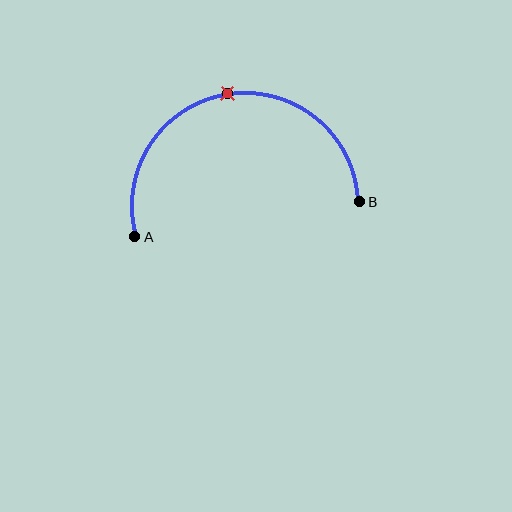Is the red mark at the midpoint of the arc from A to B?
Yes. The red mark lies on the arc at equal arc-length from both A and B — it is the arc midpoint.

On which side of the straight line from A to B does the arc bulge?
The arc bulges above the straight line connecting A and B.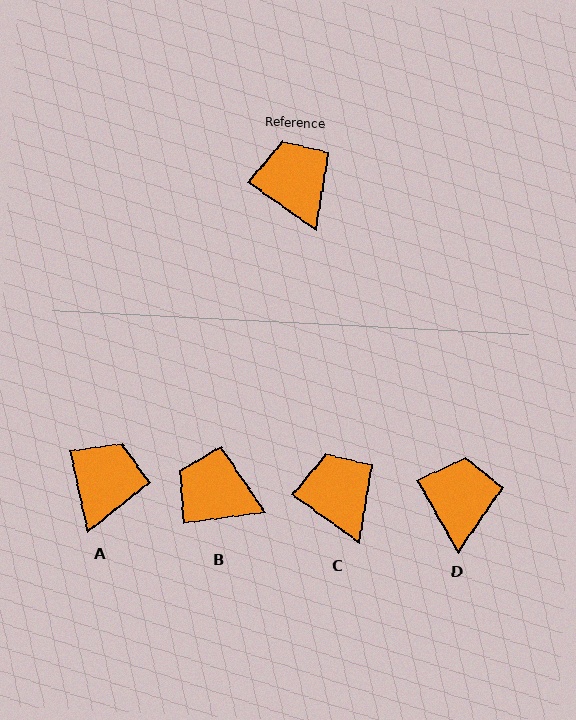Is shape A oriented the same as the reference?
No, it is off by about 42 degrees.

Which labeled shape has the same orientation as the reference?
C.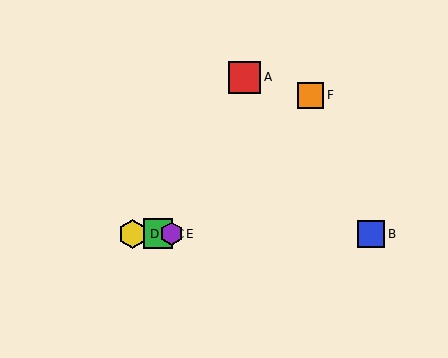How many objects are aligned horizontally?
4 objects (B, C, D, E) are aligned horizontally.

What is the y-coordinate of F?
Object F is at y≈95.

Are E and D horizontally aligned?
Yes, both are at y≈234.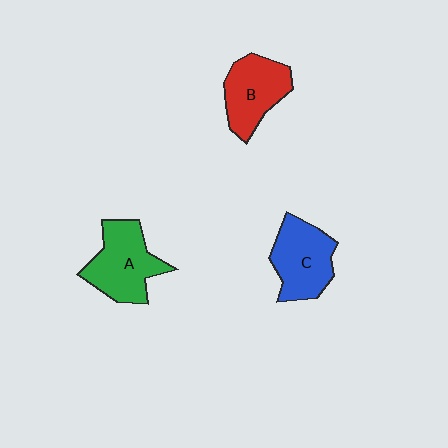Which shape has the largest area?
Shape A (green).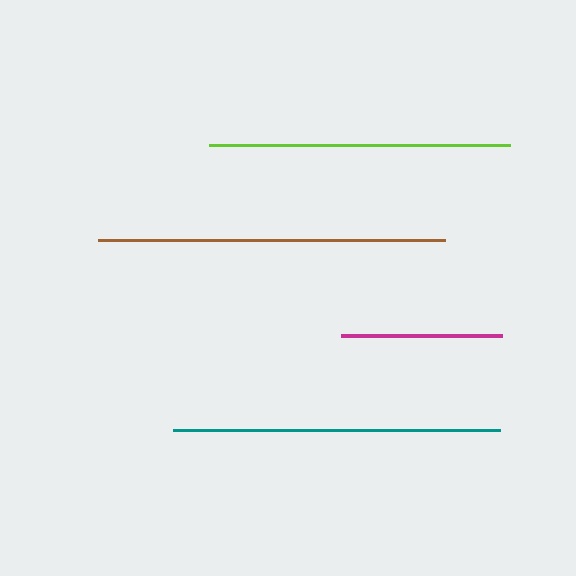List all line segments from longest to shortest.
From longest to shortest: brown, teal, lime, magenta.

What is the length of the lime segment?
The lime segment is approximately 302 pixels long.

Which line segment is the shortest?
The magenta line is the shortest at approximately 161 pixels.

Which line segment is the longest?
The brown line is the longest at approximately 346 pixels.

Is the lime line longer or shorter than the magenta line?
The lime line is longer than the magenta line.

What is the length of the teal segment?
The teal segment is approximately 327 pixels long.